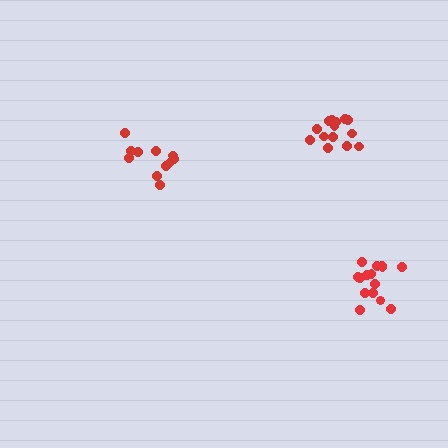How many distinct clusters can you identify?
There are 3 distinct clusters.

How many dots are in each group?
Group 1: 14 dots, Group 2: 11 dots, Group 3: 15 dots (40 total).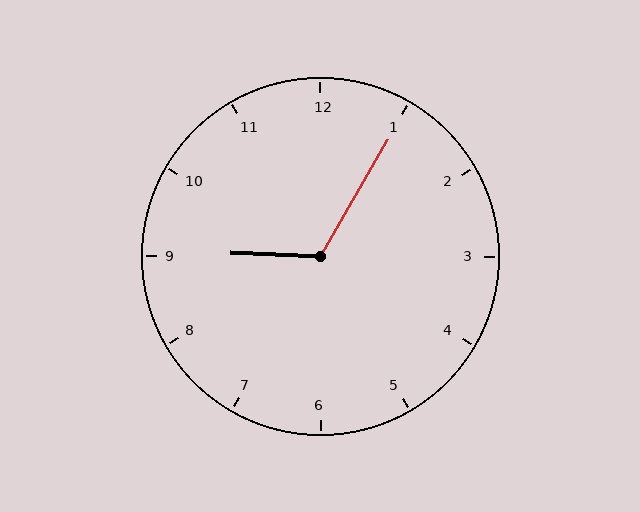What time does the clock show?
9:05.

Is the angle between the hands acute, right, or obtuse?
It is obtuse.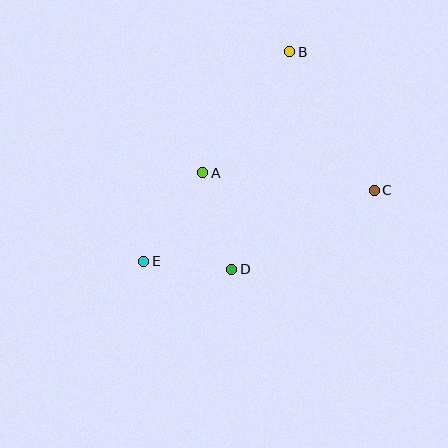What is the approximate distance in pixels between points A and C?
The distance between A and C is approximately 173 pixels.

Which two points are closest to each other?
Points D and E are closest to each other.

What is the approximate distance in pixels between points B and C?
The distance between B and C is approximately 162 pixels.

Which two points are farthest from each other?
Points B and E are farthest from each other.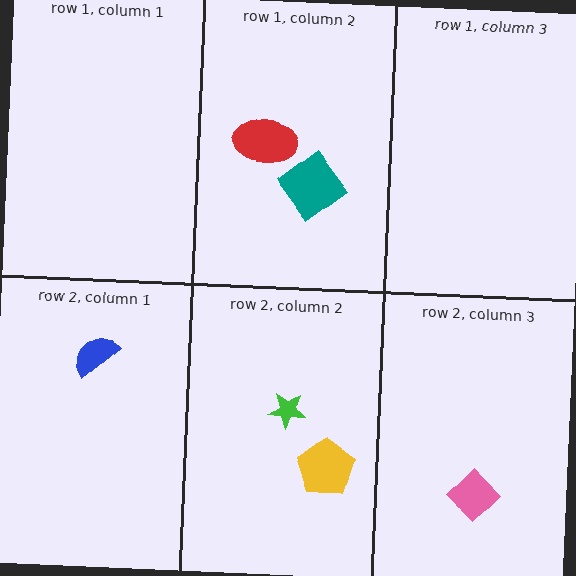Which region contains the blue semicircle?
The row 2, column 1 region.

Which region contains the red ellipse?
The row 1, column 2 region.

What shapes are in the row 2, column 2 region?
The green star, the yellow pentagon.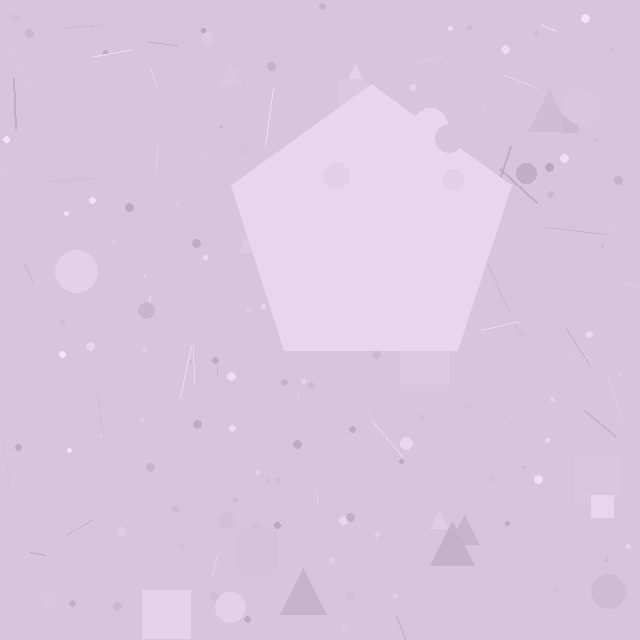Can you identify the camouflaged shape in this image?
The camouflaged shape is a pentagon.